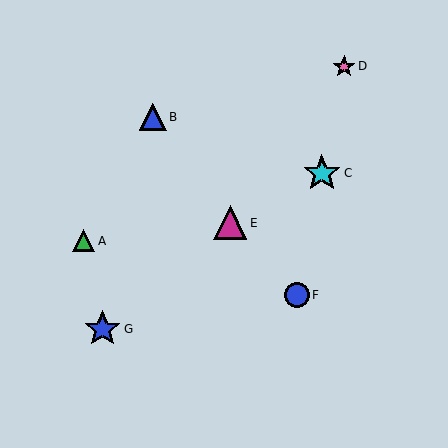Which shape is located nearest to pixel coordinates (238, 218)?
The magenta triangle (labeled E) at (230, 223) is nearest to that location.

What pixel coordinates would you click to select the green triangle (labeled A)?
Click at (84, 241) to select the green triangle A.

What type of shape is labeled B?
Shape B is a blue triangle.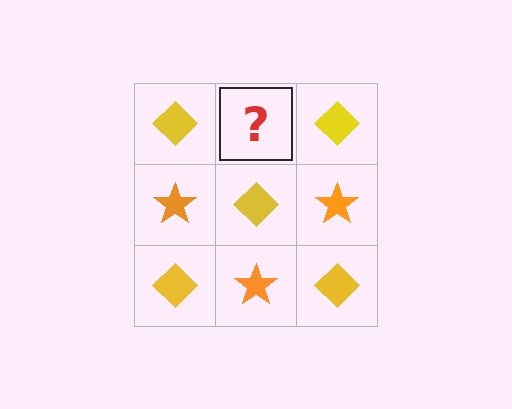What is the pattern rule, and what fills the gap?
The rule is that it alternates yellow diamond and orange star in a checkerboard pattern. The gap should be filled with an orange star.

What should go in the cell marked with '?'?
The missing cell should contain an orange star.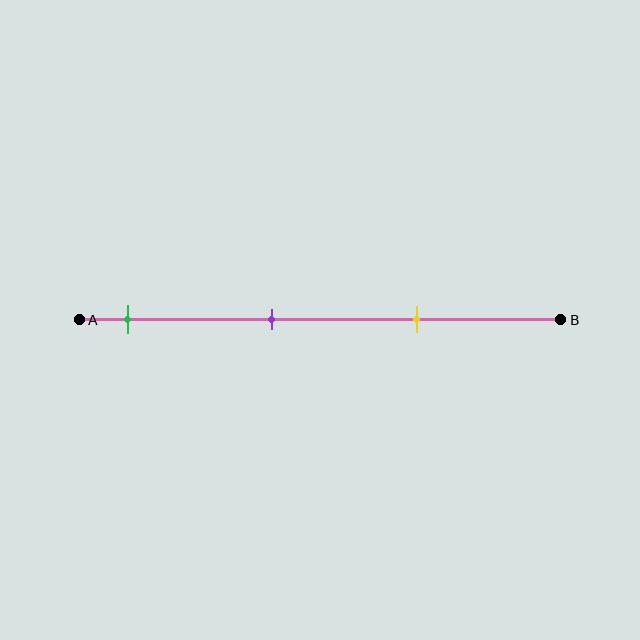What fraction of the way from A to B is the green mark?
The green mark is approximately 10% (0.1) of the way from A to B.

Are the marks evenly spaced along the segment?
Yes, the marks are approximately evenly spaced.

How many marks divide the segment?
There are 3 marks dividing the segment.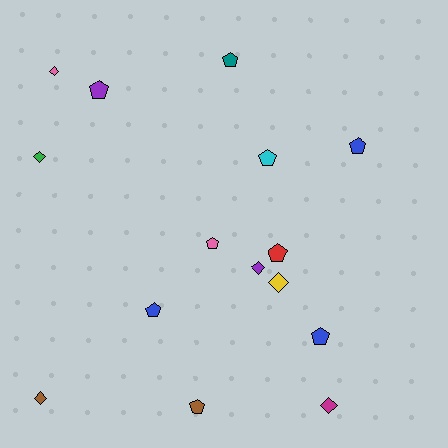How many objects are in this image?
There are 15 objects.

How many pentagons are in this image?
There are 9 pentagons.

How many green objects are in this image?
There is 1 green object.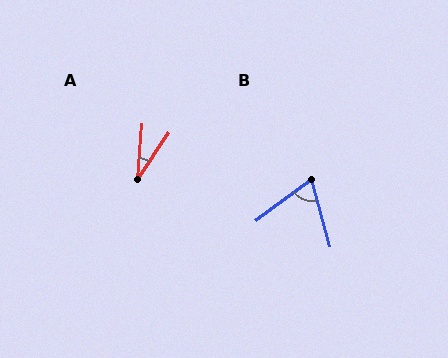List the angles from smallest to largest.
A (30°), B (68°).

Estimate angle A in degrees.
Approximately 30 degrees.